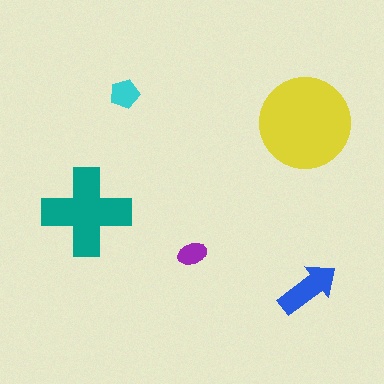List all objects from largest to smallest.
The yellow circle, the teal cross, the blue arrow, the cyan pentagon, the purple ellipse.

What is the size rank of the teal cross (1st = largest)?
2nd.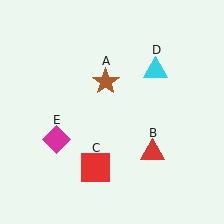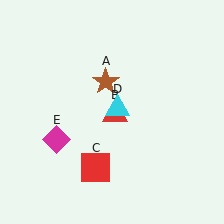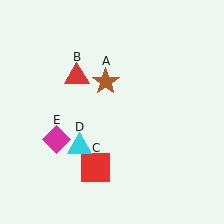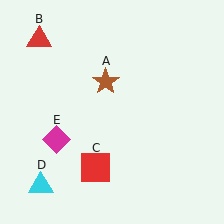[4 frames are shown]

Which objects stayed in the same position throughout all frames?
Brown star (object A) and red square (object C) and magenta diamond (object E) remained stationary.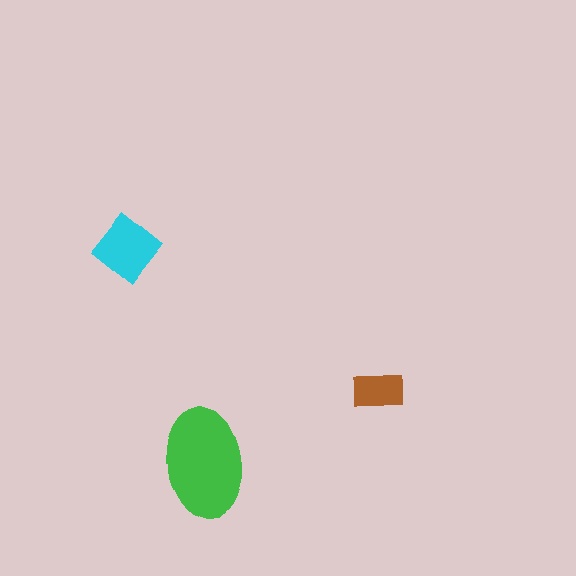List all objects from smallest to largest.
The brown rectangle, the cyan diamond, the green ellipse.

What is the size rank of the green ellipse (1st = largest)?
1st.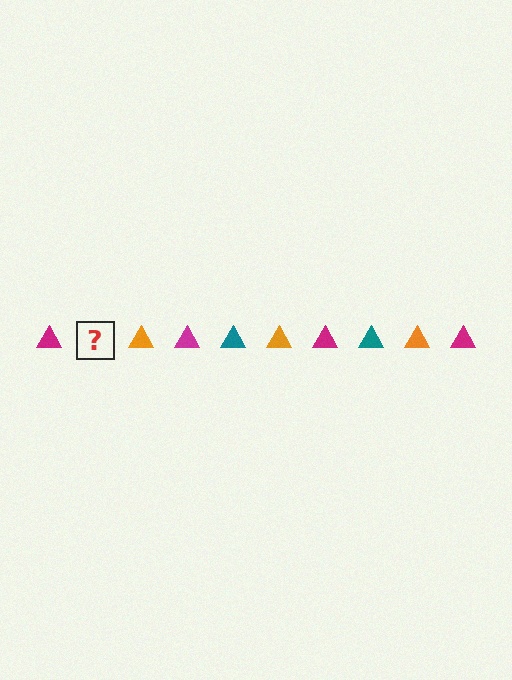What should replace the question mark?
The question mark should be replaced with a teal triangle.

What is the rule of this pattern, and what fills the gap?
The rule is that the pattern cycles through magenta, teal, orange triangles. The gap should be filled with a teal triangle.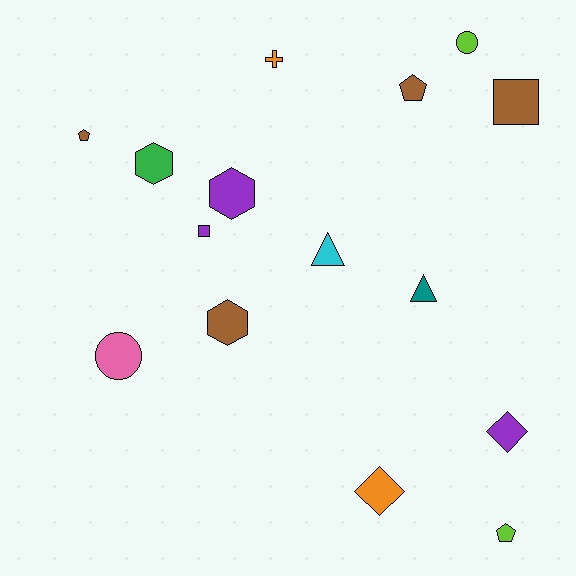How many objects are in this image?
There are 15 objects.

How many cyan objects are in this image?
There is 1 cyan object.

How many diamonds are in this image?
There are 2 diamonds.